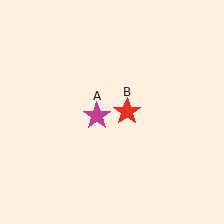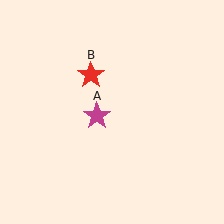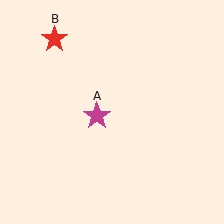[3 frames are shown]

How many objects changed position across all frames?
1 object changed position: red star (object B).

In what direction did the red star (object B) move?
The red star (object B) moved up and to the left.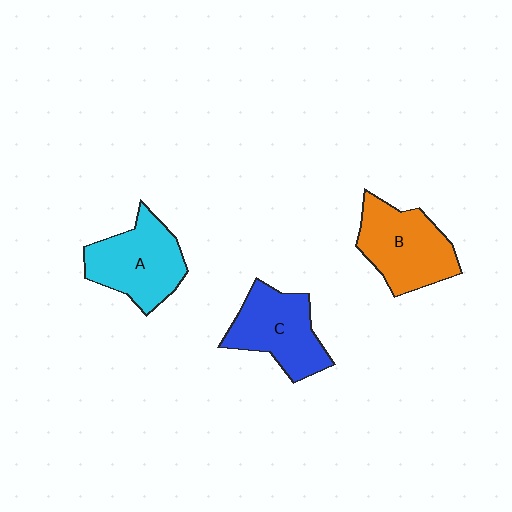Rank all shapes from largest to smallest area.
From largest to smallest: B (orange), A (cyan), C (blue).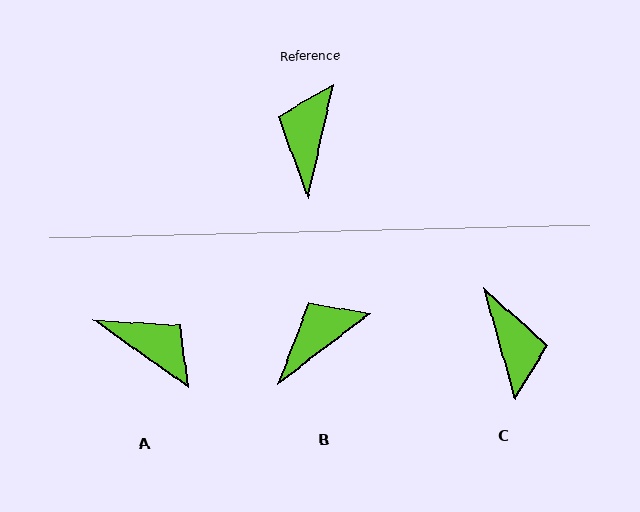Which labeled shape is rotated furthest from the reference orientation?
C, about 152 degrees away.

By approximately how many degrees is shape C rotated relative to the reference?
Approximately 152 degrees clockwise.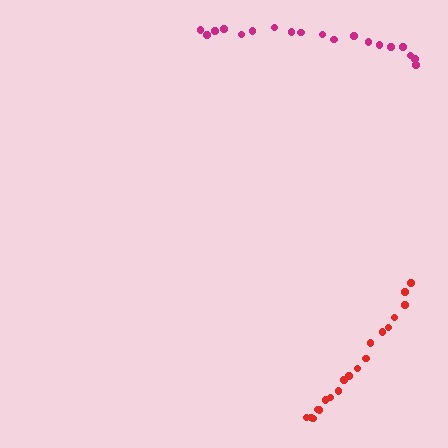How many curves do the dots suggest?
There are 2 distinct paths.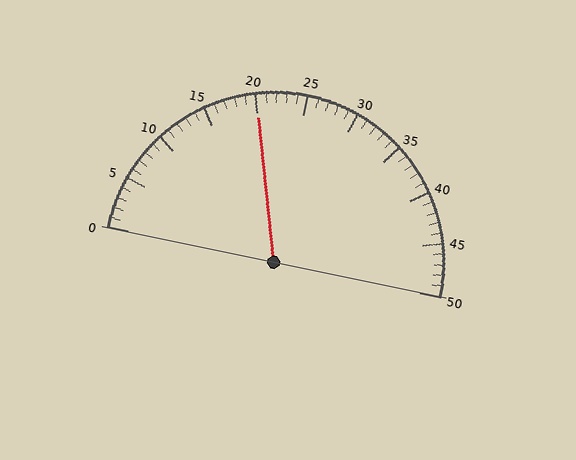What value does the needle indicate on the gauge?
The needle indicates approximately 20.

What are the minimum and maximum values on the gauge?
The gauge ranges from 0 to 50.